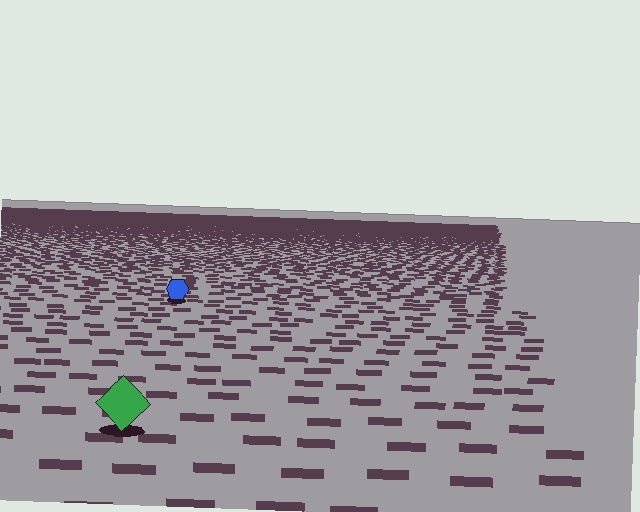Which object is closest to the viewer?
The green diamond is closest. The texture marks near it are larger and more spread out.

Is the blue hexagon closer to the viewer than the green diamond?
No. The green diamond is closer — you can tell from the texture gradient: the ground texture is coarser near it.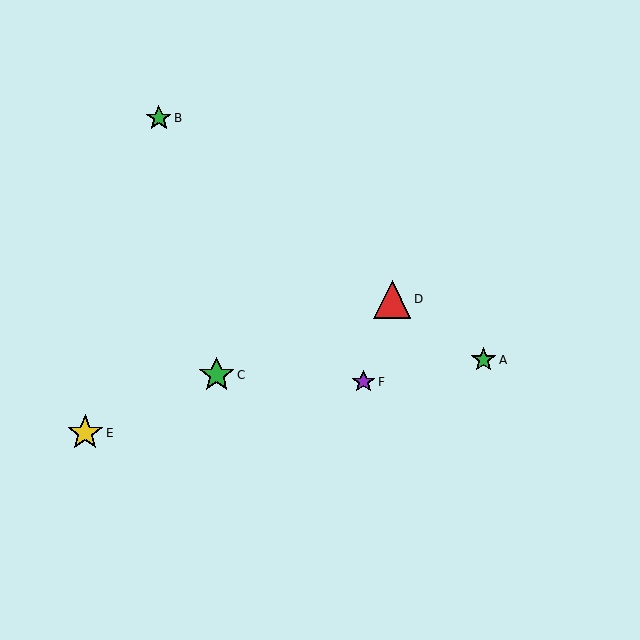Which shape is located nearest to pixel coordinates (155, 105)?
The green star (labeled B) at (159, 118) is nearest to that location.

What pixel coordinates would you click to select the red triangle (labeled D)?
Click at (392, 299) to select the red triangle D.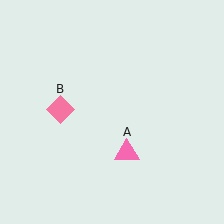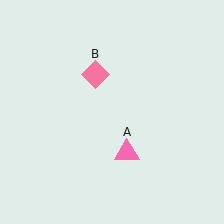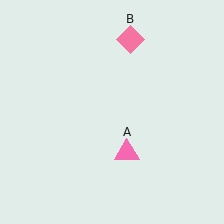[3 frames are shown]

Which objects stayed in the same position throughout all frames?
Pink triangle (object A) remained stationary.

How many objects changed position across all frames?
1 object changed position: pink diamond (object B).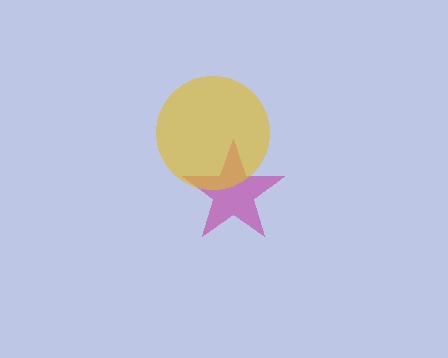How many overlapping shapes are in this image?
There are 2 overlapping shapes in the image.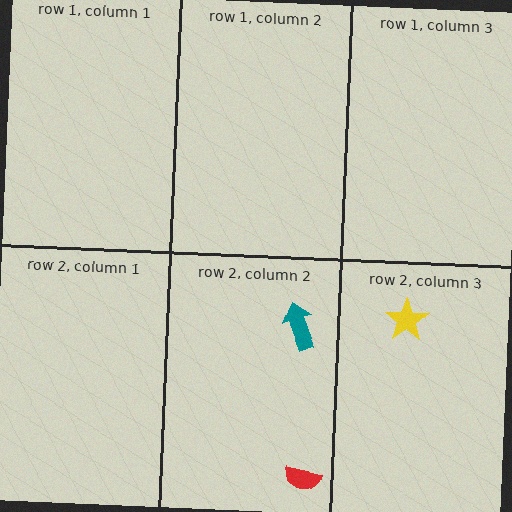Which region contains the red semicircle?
The row 2, column 2 region.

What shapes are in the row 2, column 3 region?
The yellow star.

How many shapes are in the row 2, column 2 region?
2.